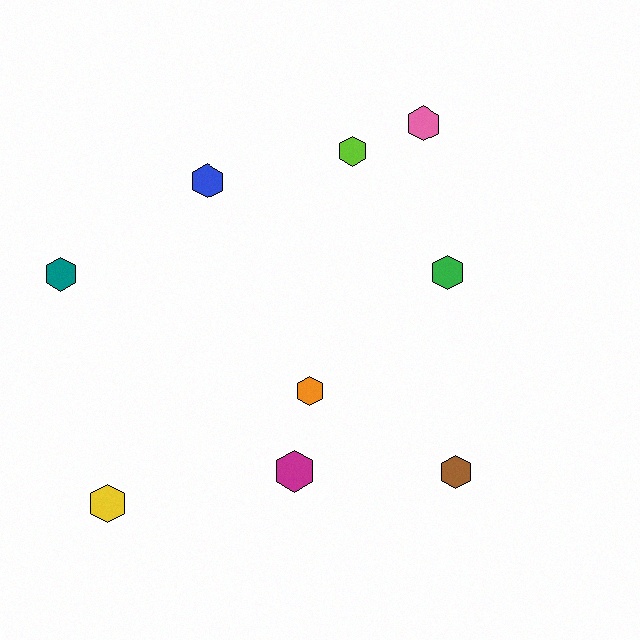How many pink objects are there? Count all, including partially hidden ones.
There is 1 pink object.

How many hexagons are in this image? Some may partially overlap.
There are 9 hexagons.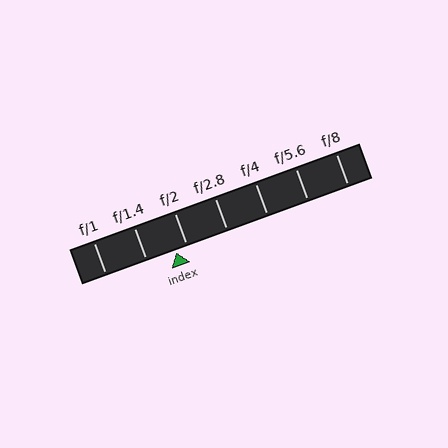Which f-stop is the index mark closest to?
The index mark is closest to f/2.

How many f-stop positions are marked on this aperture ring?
There are 7 f-stop positions marked.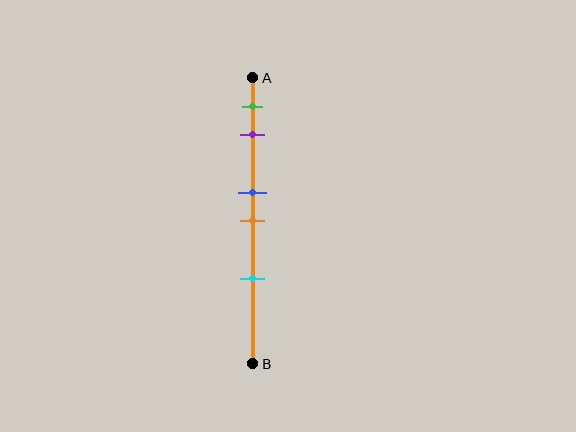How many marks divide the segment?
There are 5 marks dividing the segment.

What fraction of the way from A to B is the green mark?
The green mark is approximately 10% (0.1) of the way from A to B.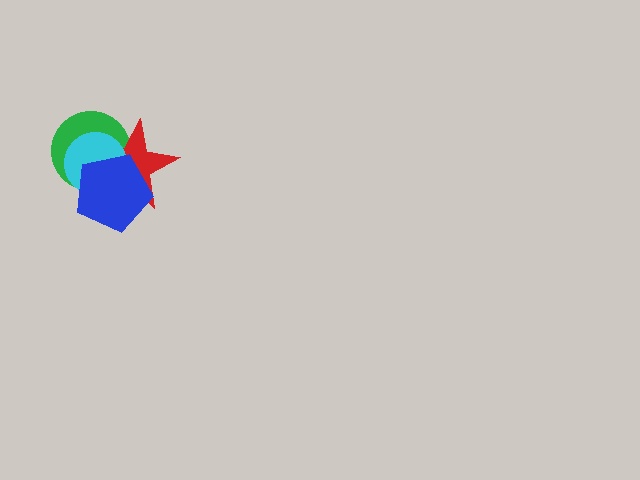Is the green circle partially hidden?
Yes, it is partially covered by another shape.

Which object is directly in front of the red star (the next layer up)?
The cyan circle is directly in front of the red star.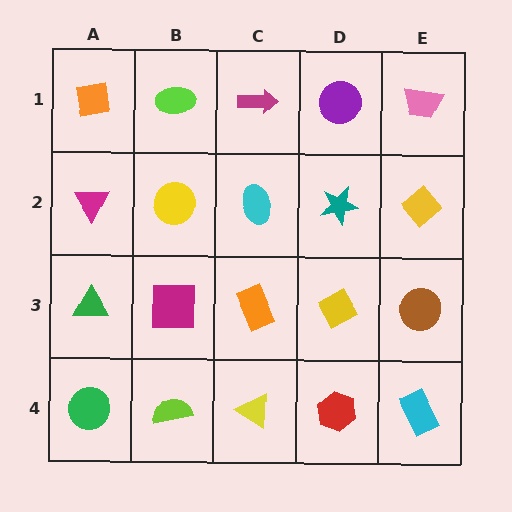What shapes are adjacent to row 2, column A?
An orange square (row 1, column A), a green triangle (row 3, column A), a yellow circle (row 2, column B).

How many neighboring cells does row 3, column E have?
3.